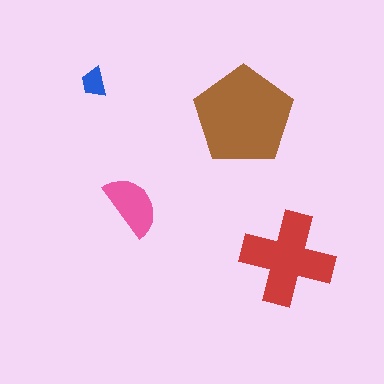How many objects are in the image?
There are 4 objects in the image.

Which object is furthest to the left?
The blue trapezoid is leftmost.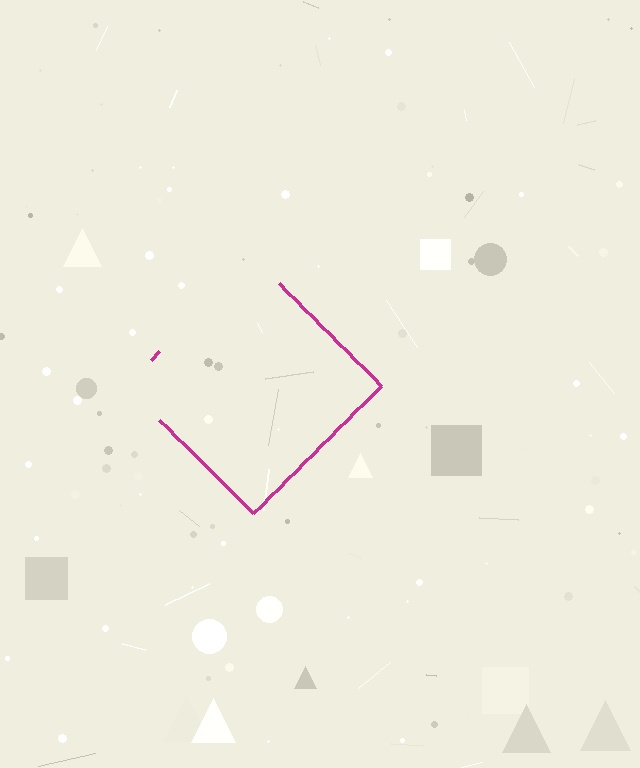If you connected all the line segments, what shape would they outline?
They would outline a diamond.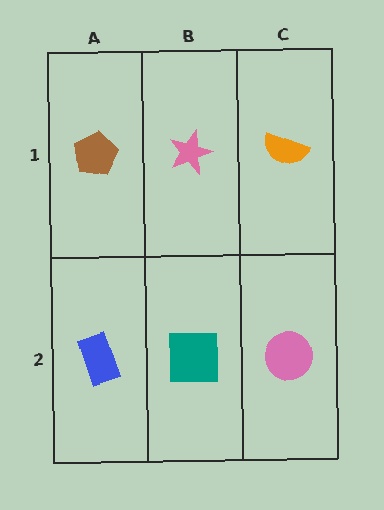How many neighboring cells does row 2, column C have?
2.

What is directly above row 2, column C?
An orange semicircle.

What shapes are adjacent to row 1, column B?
A teal square (row 2, column B), a brown pentagon (row 1, column A), an orange semicircle (row 1, column C).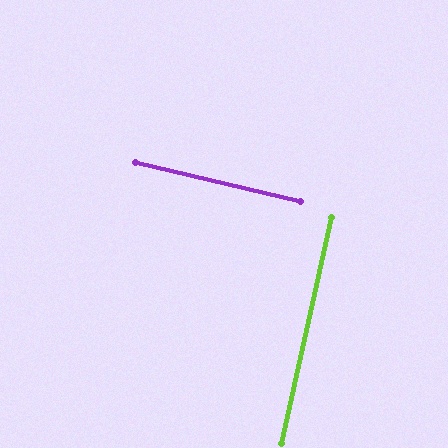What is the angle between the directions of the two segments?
Approximately 89 degrees.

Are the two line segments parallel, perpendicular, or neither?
Perpendicular — they meet at approximately 89°.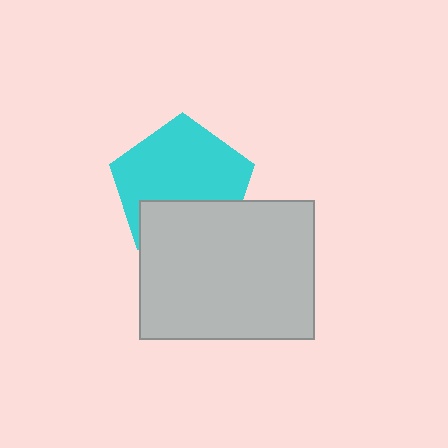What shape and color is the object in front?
The object in front is a light gray rectangle.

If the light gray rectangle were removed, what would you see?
You would see the complete cyan pentagon.